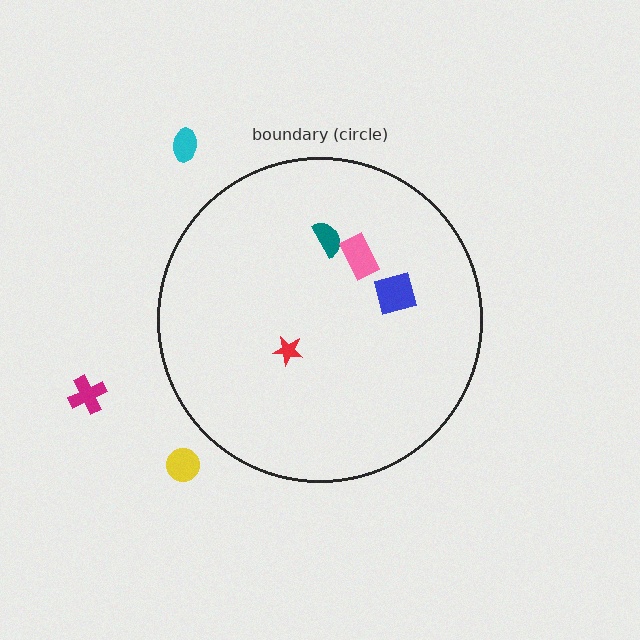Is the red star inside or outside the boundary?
Inside.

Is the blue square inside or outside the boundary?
Inside.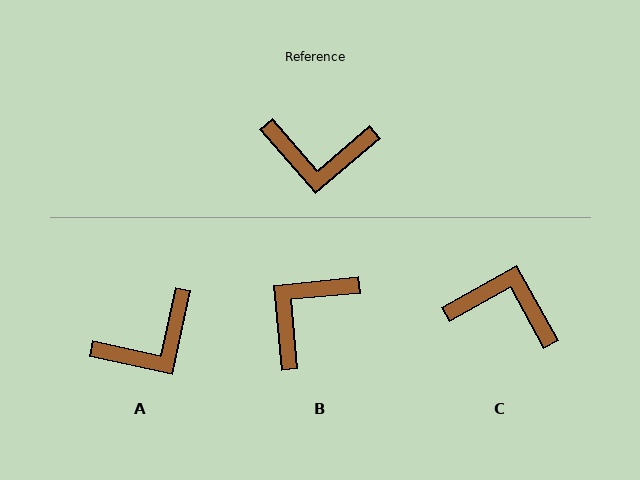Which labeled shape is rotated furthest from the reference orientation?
C, about 168 degrees away.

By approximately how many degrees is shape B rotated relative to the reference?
Approximately 125 degrees clockwise.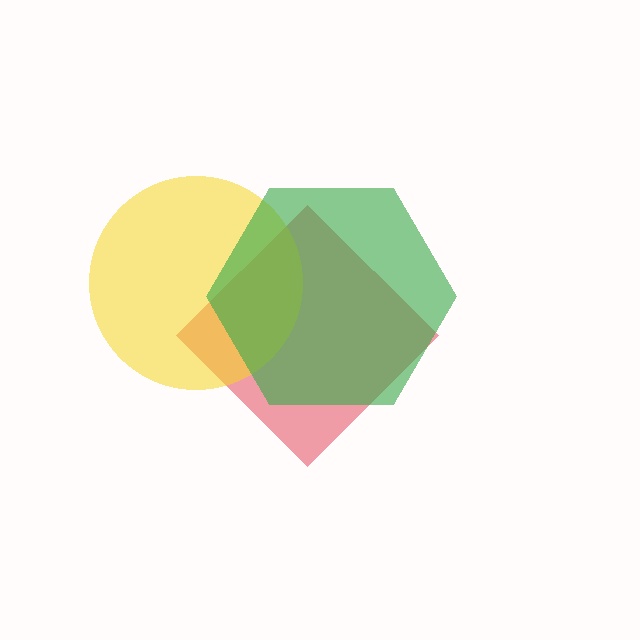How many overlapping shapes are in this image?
There are 3 overlapping shapes in the image.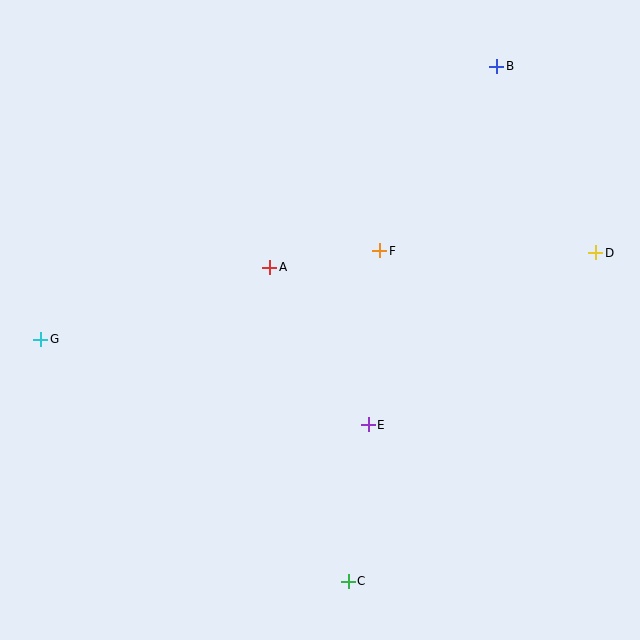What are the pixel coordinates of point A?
Point A is at (270, 267).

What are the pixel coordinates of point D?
Point D is at (596, 253).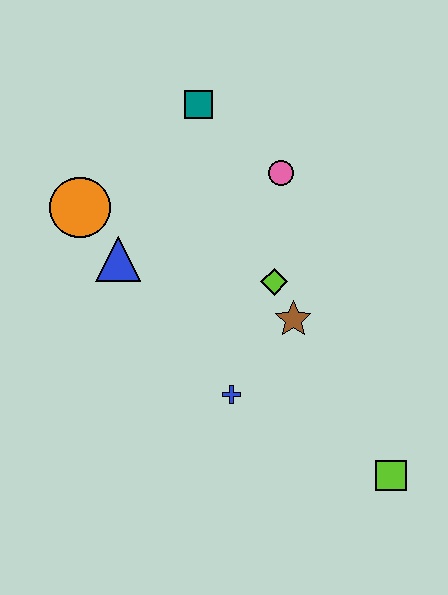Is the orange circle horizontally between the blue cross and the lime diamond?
No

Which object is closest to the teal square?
The pink circle is closest to the teal square.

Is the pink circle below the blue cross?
No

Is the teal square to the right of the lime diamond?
No